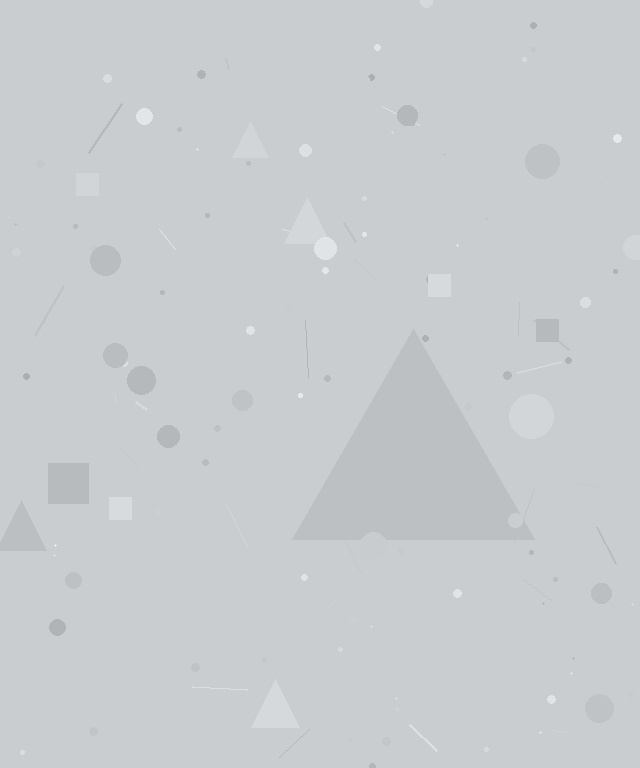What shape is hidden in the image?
A triangle is hidden in the image.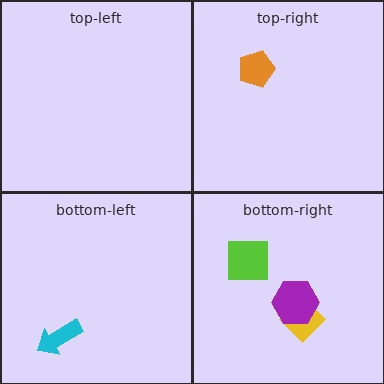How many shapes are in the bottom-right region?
3.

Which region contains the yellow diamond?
The bottom-right region.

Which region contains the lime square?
The bottom-right region.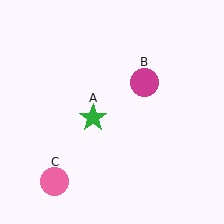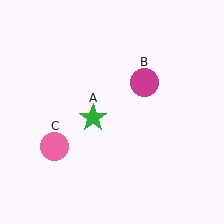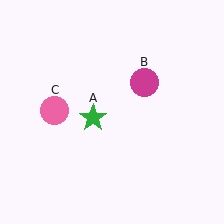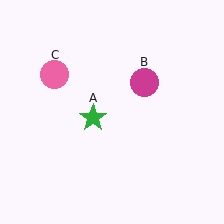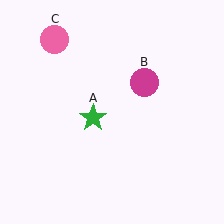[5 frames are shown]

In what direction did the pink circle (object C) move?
The pink circle (object C) moved up.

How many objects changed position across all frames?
1 object changed position: pink circle (object C).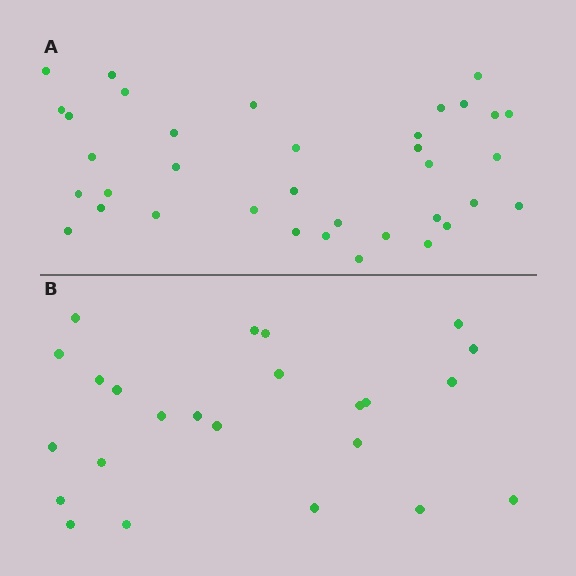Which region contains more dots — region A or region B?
Region A (the top region) has more dots.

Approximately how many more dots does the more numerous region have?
Region A has roughly 12 or so more dots than region B.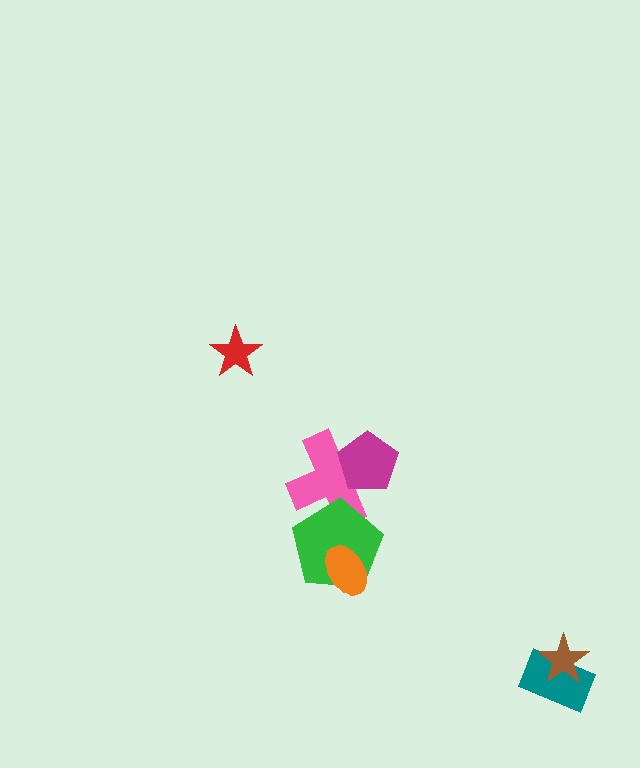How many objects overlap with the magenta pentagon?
1 object overlaps with the magenta pentagon.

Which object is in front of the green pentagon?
The orange ellipse is in front of the green pentagon.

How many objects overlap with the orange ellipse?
1 object overlaps with the orange ellipse.